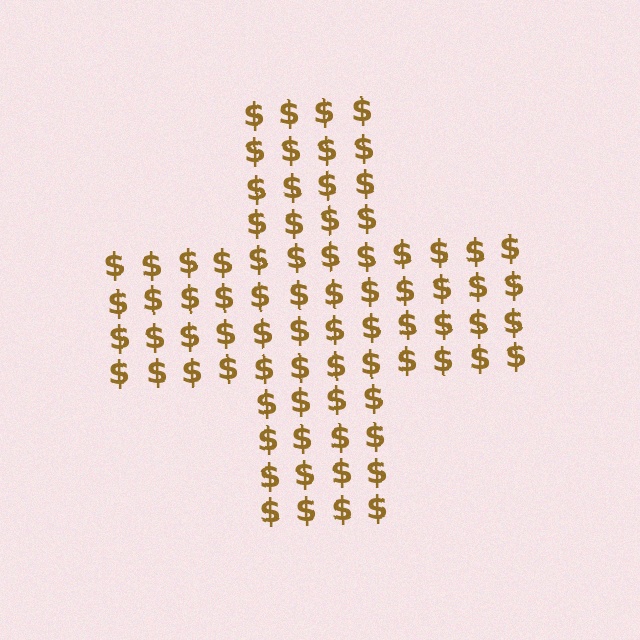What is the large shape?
The large shape is a cross.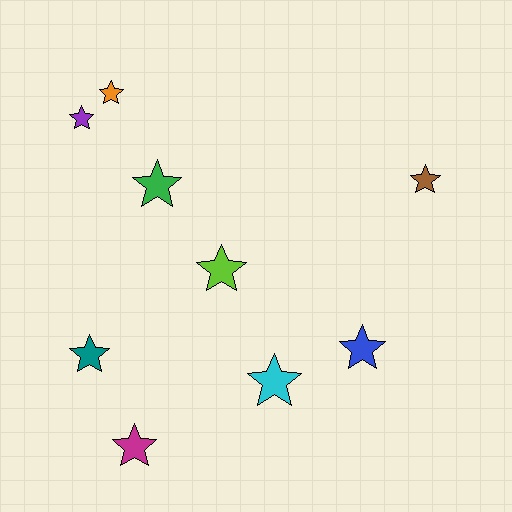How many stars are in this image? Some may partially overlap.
There are 9 stars.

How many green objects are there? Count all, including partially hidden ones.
There is 1 green object.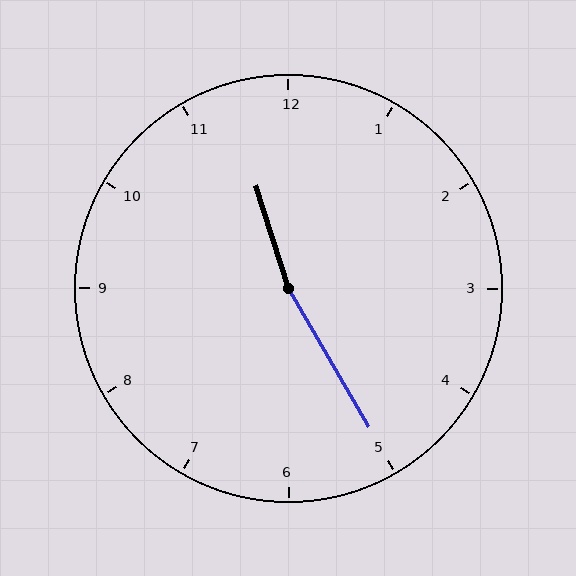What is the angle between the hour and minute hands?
Approximately 168 degrees.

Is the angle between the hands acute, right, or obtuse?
It is obtuse.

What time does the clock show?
11:25.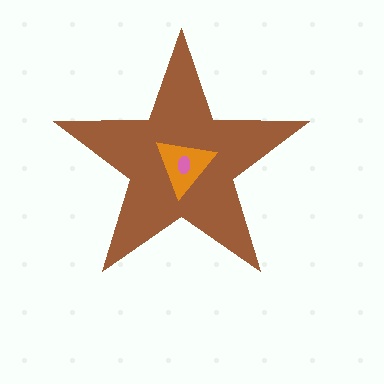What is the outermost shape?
The brown star.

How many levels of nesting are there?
3.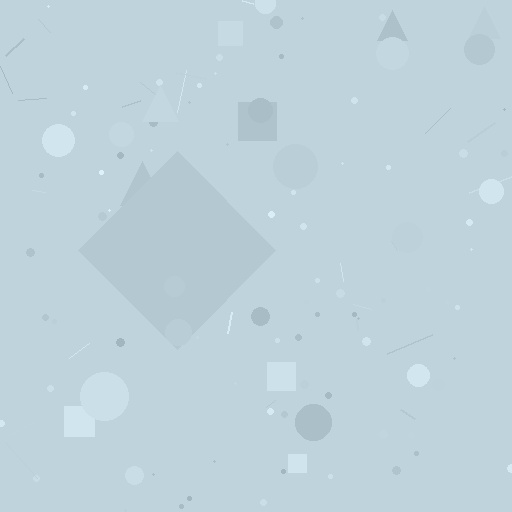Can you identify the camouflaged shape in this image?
The camouflaged shape is a diamond.